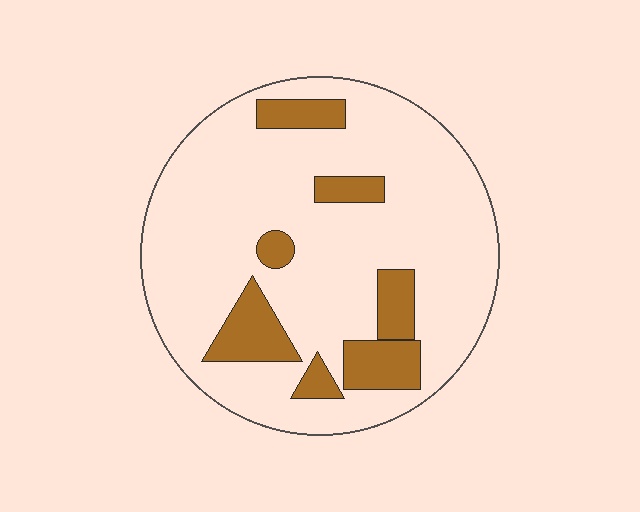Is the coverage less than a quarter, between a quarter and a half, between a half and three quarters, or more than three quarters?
Less than a quarter.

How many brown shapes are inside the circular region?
7.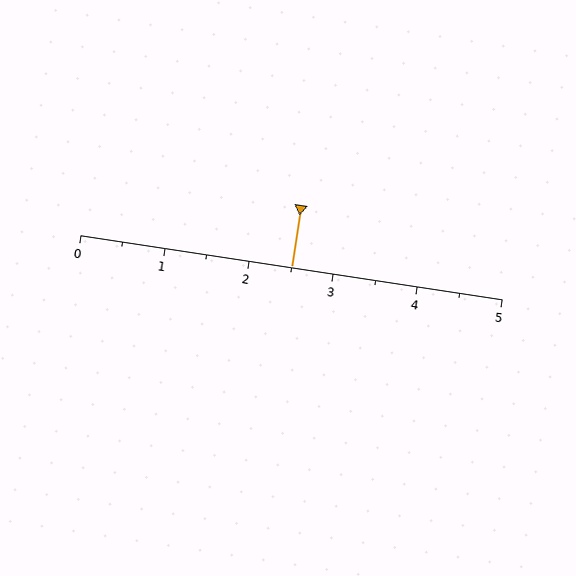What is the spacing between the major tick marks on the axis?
The major ticks are spaced 1 apart.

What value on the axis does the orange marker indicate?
The marker indicates approximately 2.5.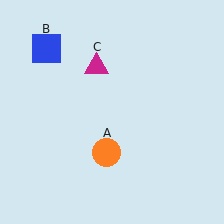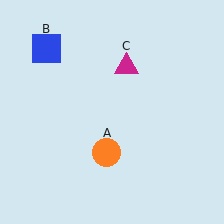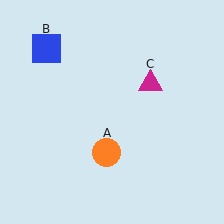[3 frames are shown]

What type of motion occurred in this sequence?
The magenta triangle (object C) rotated clockwise around the center of the scene.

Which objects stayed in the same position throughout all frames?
Orange circle (object A) and blue square (object B) remained stationary.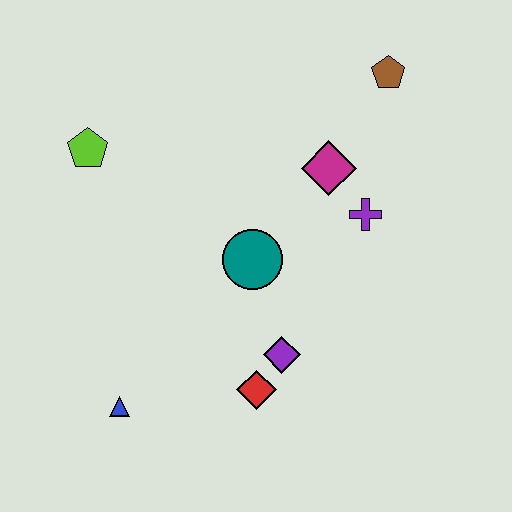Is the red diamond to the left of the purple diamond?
Yes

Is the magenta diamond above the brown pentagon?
No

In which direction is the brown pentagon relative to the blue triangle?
The brown pentagon is above the blue triangle.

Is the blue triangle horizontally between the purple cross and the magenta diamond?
No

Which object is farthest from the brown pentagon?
The blue triangle is farthest from the brown pentagon.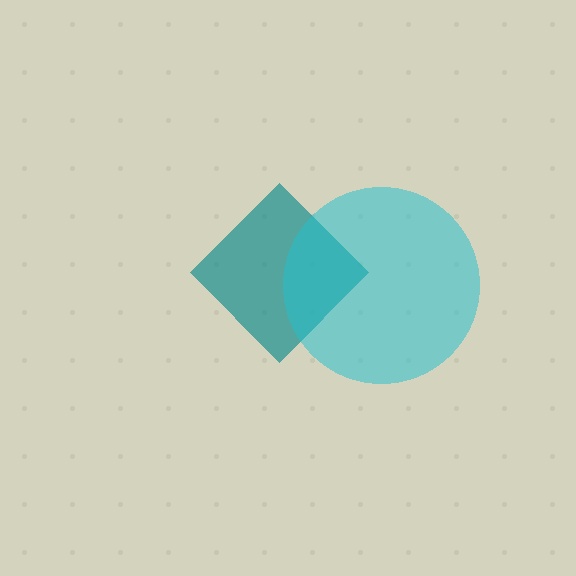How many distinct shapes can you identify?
There are 2 distinct shapes: a teal diamond, a cyan circle.